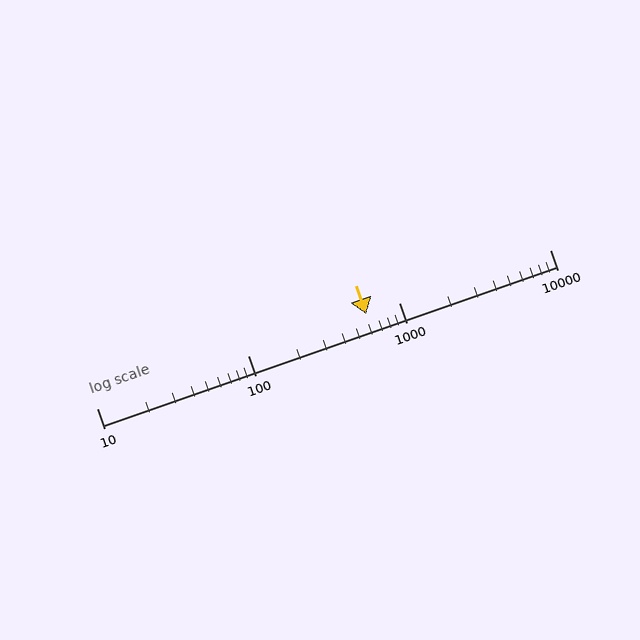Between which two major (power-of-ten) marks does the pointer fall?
The pointer is between 100 and 1000.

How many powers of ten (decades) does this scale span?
The scale spans 3 decades, from 10 to 10000.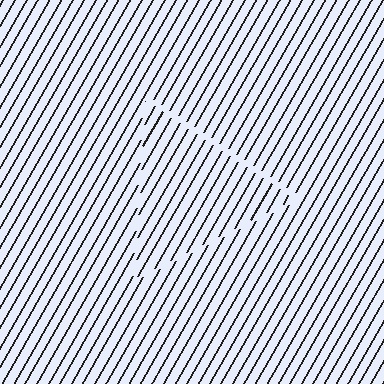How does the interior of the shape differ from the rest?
The interior of the shape contains the same grating, shifted by half a period — the contour is defined by the phase discontinuity where line-ends from the inner and outer gratings abut.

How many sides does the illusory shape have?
3 sides — the line-ends trace a triangle.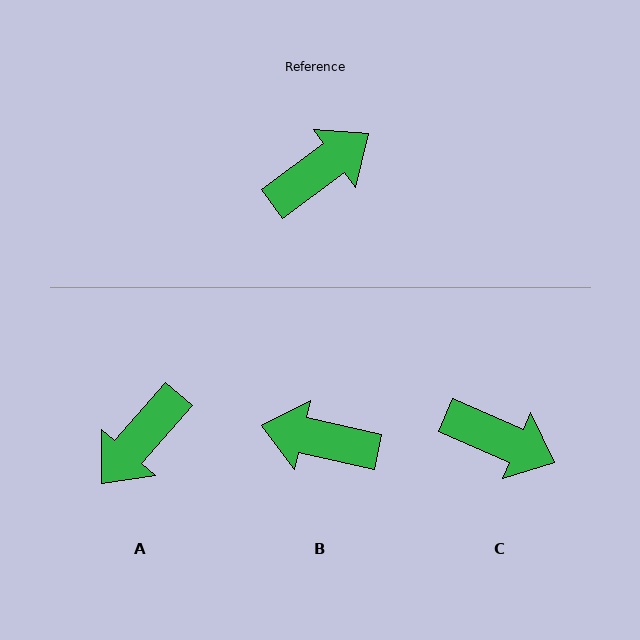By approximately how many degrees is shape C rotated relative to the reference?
Approximately 59 degrees clockwise.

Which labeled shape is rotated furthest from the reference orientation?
A, about 167 degrees away.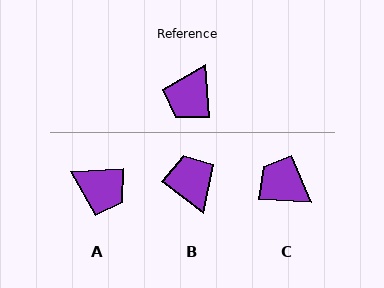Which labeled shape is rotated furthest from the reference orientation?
B, about 132 degrees away.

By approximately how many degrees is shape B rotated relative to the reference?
Approximately 132 degrees clockwise.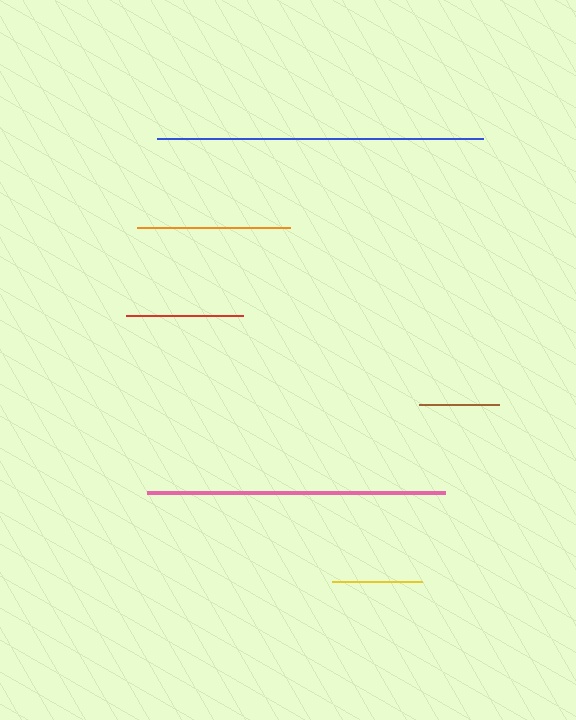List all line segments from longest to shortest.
From longest to shortest: blue, pink, orange, red, yellow, brown.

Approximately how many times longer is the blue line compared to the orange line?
The blue line is approximately 2.1 times the length of the orange line.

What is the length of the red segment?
The red segment is approximately 117 pixels long.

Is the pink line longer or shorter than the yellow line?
The pink line is longer than the yellow line.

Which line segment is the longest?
The blue line is the longest at approximately 326 pixels.